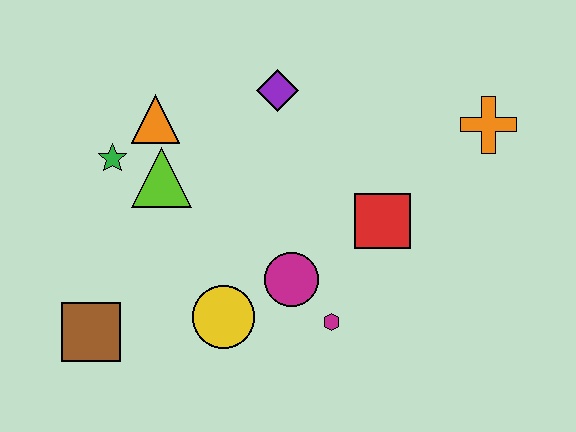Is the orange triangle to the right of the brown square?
Yes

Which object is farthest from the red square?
The brown square is farthest from the red square.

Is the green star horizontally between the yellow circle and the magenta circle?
No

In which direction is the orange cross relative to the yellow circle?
The orange cross is to the right of the yellow circle.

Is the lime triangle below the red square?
No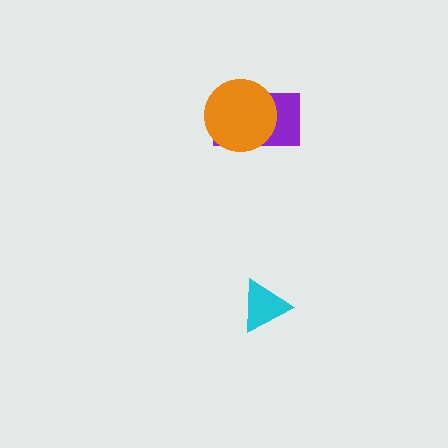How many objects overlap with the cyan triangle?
0 objects overlap with the cyan triangle.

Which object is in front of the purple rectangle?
The orange circle is in front of the purple rectangle.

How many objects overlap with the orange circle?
1 object overlaps with the orange circle.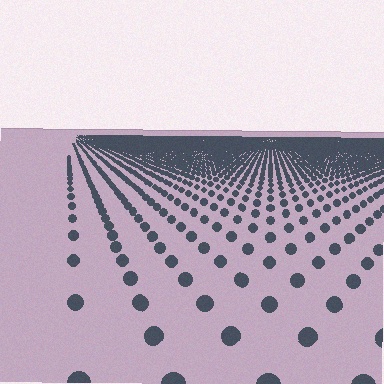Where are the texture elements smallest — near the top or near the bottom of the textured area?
Near the top.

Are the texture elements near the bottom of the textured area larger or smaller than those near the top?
Larger. Near the bottom, elements are closer to the viewer and appear at a bigger on-screen size.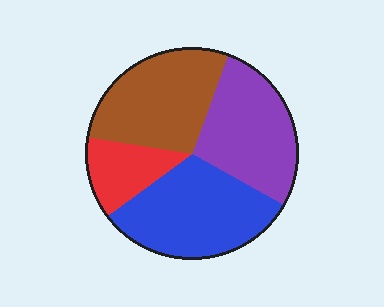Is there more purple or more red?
Purple.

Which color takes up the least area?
Red, at roughly 15%.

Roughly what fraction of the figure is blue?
Blue takes up about one third (1/3) of the figure.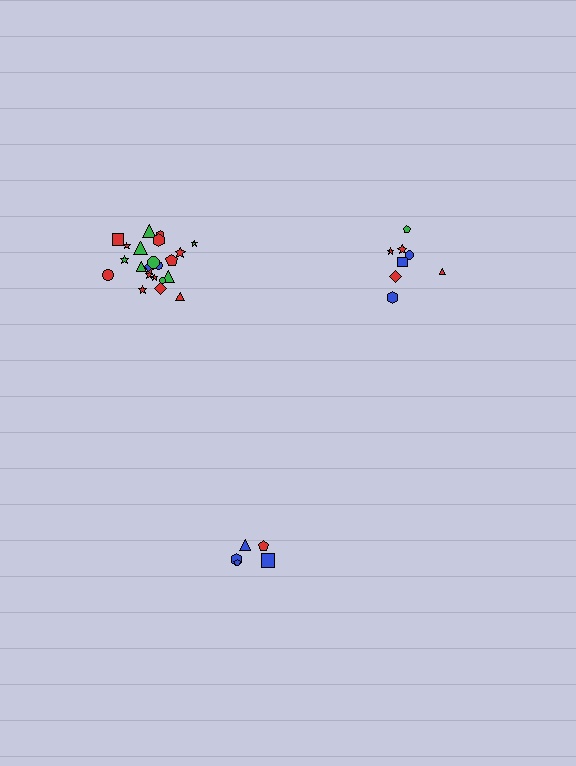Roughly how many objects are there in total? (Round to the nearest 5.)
Roughly 40 objects in total.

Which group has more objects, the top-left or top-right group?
The top-left group.